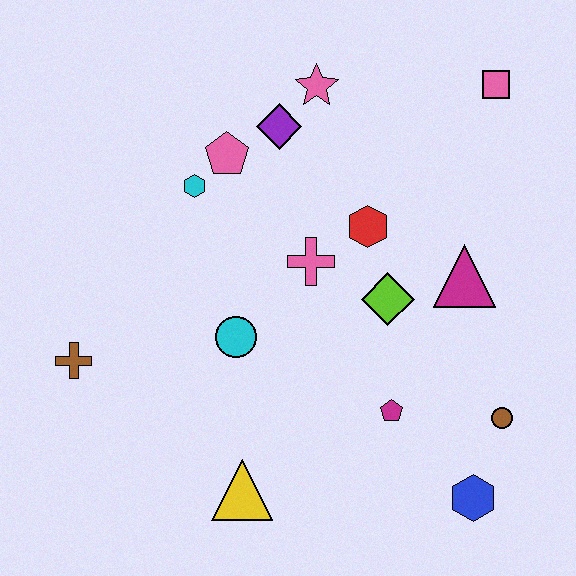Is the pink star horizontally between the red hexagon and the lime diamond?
No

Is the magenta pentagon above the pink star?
No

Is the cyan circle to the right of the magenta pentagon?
No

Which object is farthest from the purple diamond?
The blue hexagon is farthest from the purple diamond.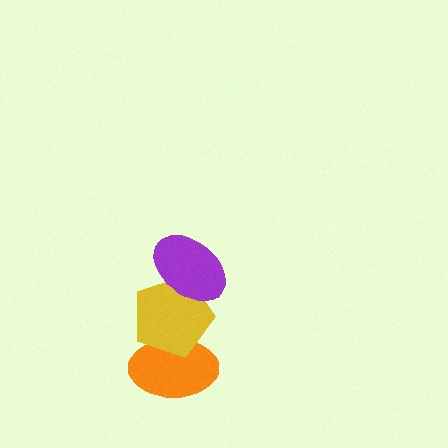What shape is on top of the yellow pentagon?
The purple ellipse is on top of the yellow pentagon.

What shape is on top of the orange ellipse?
The yellow pentagon is on top of the orange ellipse.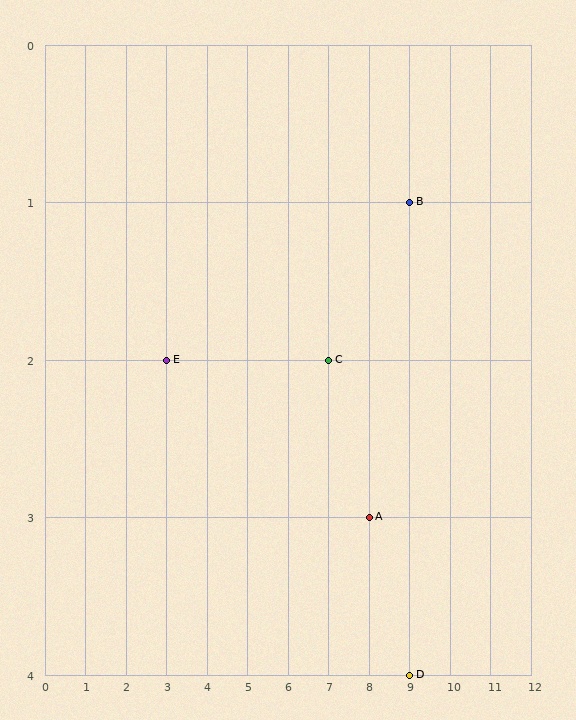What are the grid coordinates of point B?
Point B is at grid coordinates (9, 1).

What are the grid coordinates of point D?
Point D is at grid coordinates (9, 4).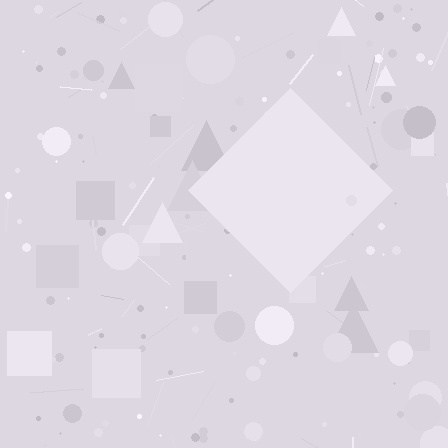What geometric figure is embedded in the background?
A diamond is embedded in the background.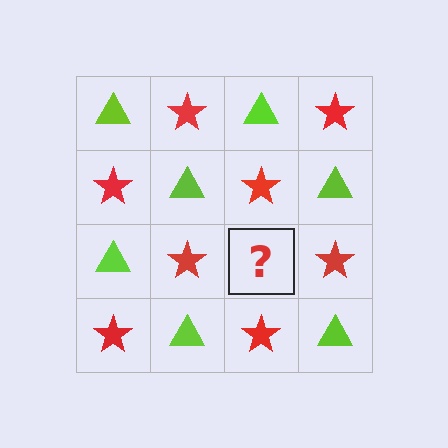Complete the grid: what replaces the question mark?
The question mark should be replaced with a lime triangle.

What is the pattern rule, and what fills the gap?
The rule is that it alternates lime triangle and red star in a checkerboard pattern. The gap should be filled with a lime triangle.